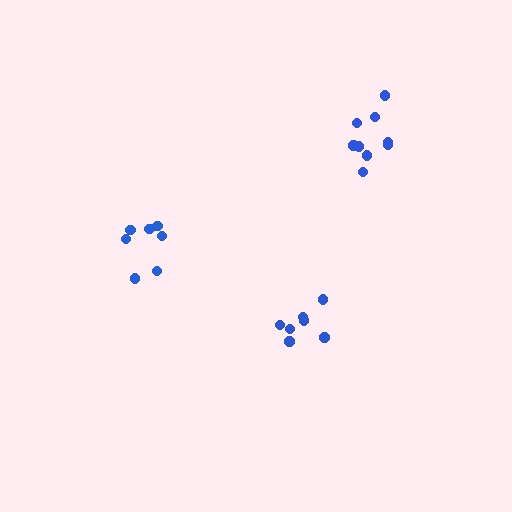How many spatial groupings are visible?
There are 3 spatial groupings.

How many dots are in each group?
Group 1: 9 dots, Group 2: 7 dots, Group 3: 7 dots (23 total).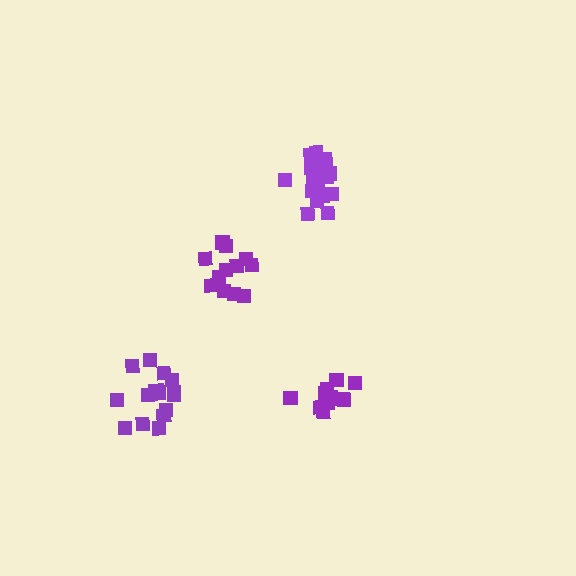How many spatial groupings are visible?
There are 4 spatial groupings.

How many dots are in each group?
Group 1: 12 dots, Group 2: 17 dots, Group 3: 12 dots, Group 4: 18 dots (59 total).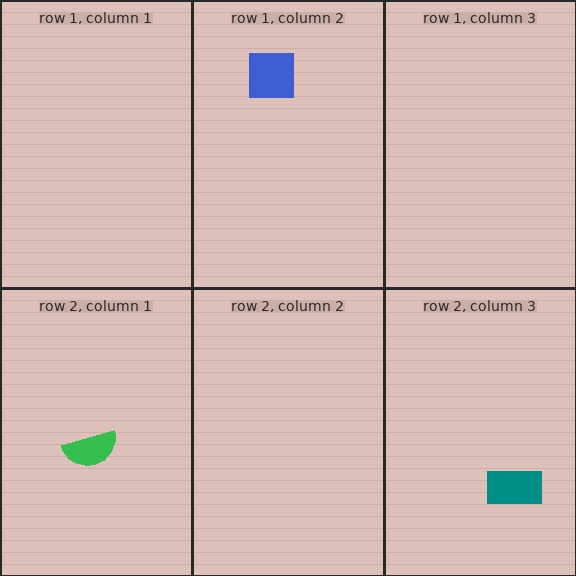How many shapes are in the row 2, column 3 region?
1.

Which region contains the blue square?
The row 1, column 2 region.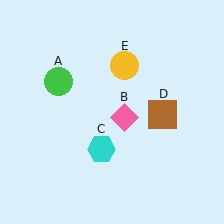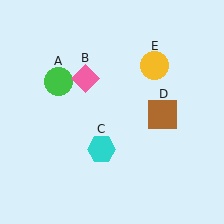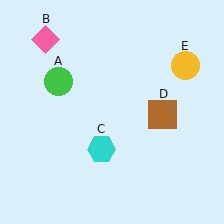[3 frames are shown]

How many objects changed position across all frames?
2 objects changed position: pink diamond (object B), yellow circle (object E).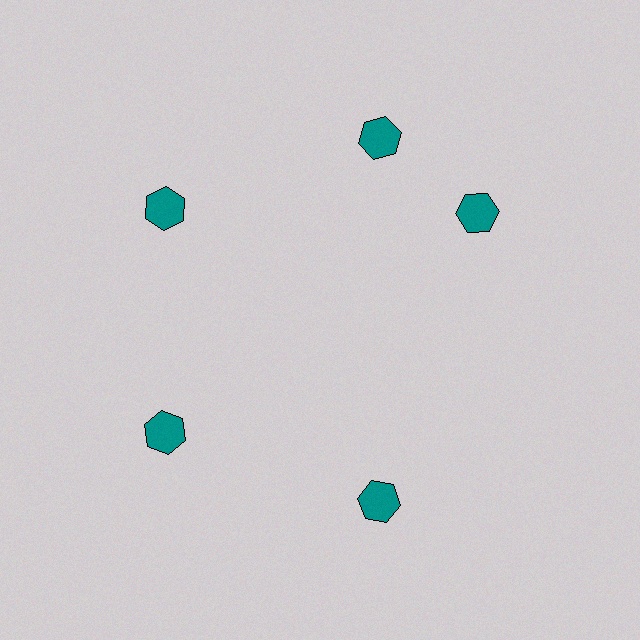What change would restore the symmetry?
The symmetry would be restored by rotating it back into even spacing with its neighbors so that all 5 hexagons sit at equal angles and equal distance from the center.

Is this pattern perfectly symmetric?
No. The 5 teal hexagons are arranged in a ring, but one element near the 3 o'clock position is rotated out of alignment along the ring, breaking the 5-fold rotational symmetry.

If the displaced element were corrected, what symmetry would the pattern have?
It would have 5-fold rotational symmetry — the pattern would map onto itself every 72 degrees.